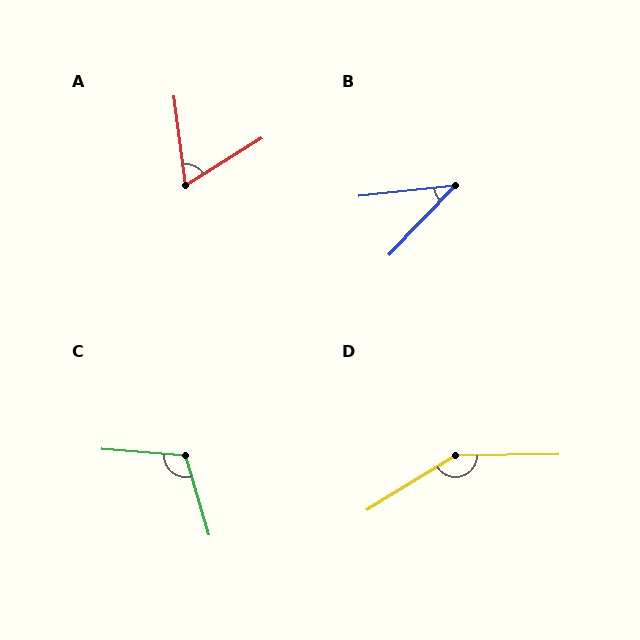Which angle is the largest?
D, at approximately 150 degrees.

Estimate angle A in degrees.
Approximately 65 degrees.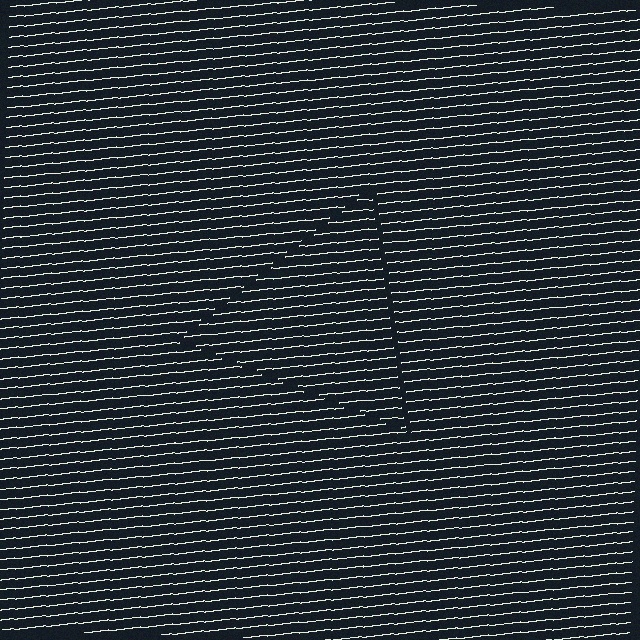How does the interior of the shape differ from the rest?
The interior of the shape contains the same grating, shifted by half a period — the contour is defined by the phase discontinuity where line-ends from the inner and outer gratings abut.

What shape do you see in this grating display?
An illusory triangle. The interior of the shape contains the same grating, shifted by half a period — the contour is defined by the phase discontinuity where line-ends from the inner and outer gratings abut.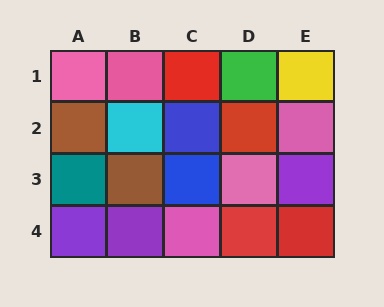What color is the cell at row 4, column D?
Red.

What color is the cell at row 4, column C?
Pink.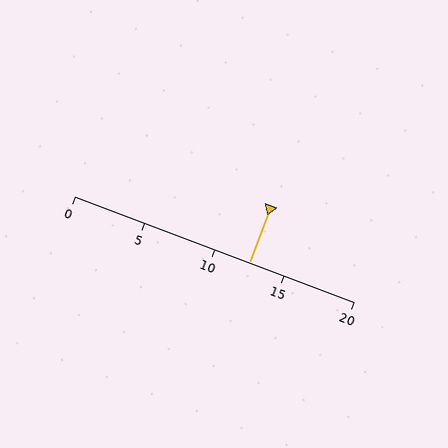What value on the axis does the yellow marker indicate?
The marker indicates approximately 12.5.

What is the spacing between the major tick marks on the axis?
The major ticks are spaced 5 apart.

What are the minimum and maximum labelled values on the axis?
The axis runs from 0 to 20.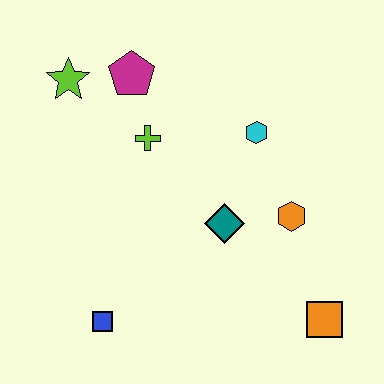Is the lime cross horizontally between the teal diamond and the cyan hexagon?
No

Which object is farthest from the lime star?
The orange square is farthest from the lime star.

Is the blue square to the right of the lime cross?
No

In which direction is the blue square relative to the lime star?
The blue square is below the lime star.